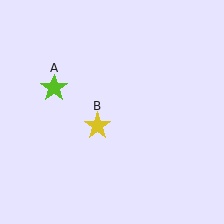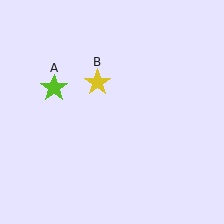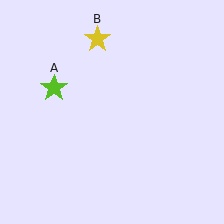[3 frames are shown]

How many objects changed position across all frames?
1 object changed position: yellow star (object B).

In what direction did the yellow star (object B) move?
The yellow star (object B) moved up.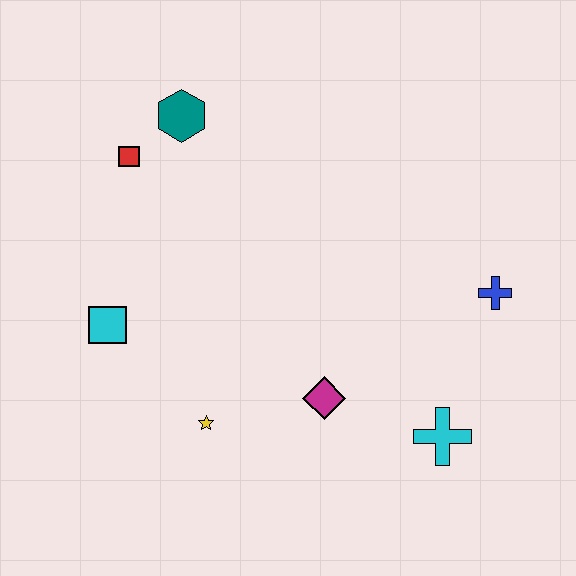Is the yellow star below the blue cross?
Yes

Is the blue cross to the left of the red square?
No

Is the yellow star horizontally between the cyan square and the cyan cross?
Yes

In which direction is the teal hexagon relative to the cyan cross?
The teal hexagon is above the cyan cross.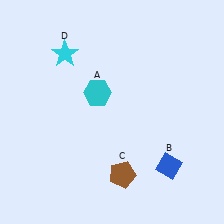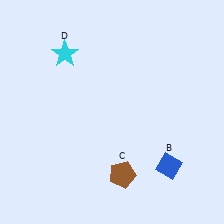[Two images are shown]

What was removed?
The cyan hexagon (A) was removed in Image 2.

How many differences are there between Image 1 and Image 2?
There is 1 difference between the two images.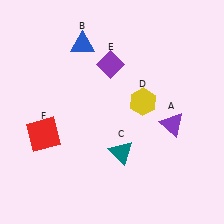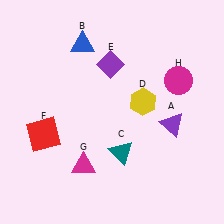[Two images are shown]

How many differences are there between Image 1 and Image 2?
There are 2 differences between the two images.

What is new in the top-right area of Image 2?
A magenta circle (H) was added in the top-right area of Image 2.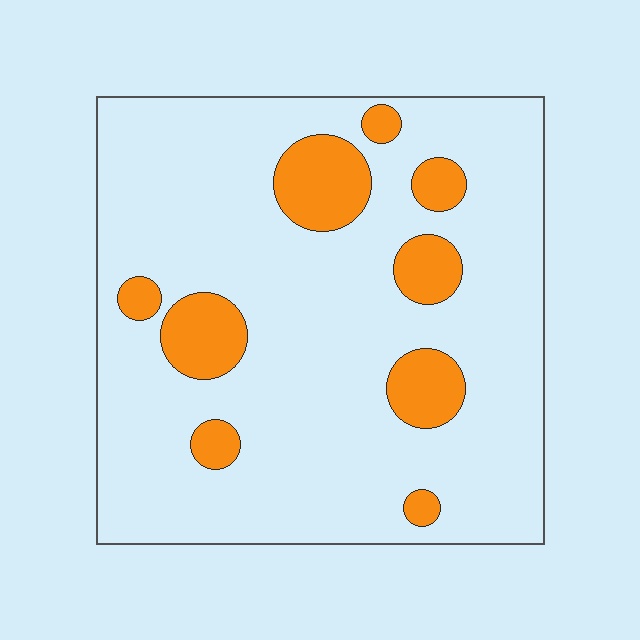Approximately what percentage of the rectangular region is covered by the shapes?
Approximately 15%.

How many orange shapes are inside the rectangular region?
9.